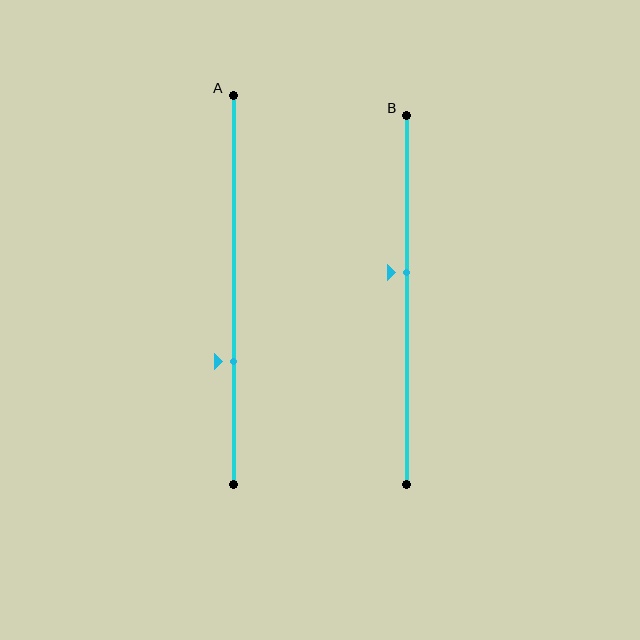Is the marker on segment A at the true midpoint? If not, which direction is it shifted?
No, the marker on segment A is shifted downward by about 18% of the segment length.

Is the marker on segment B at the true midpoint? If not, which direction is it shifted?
No, the marker on segment B is shifted upward by about 7% of the segment length.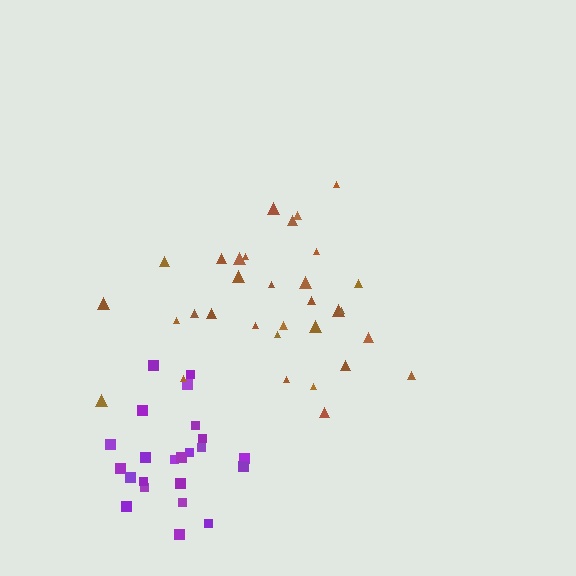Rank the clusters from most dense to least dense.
purple, brown.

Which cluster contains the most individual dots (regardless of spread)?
Brown (32).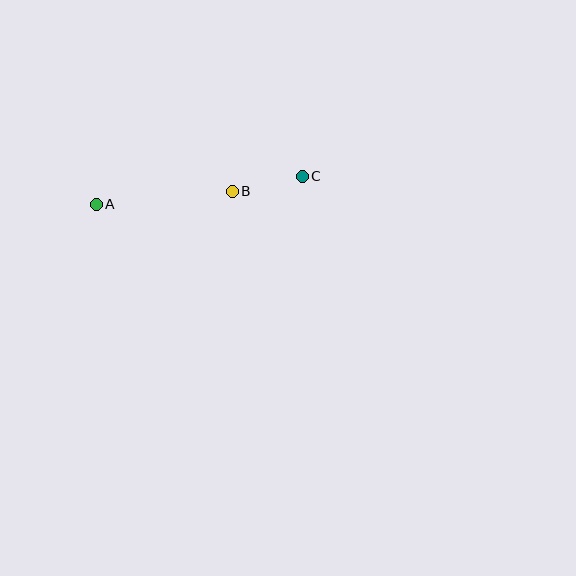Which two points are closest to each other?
Points B and C are closest to each other.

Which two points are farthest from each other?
Points A and C are farthest from each other.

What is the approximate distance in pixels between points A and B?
The distance between A and B is approximately 137 pixels.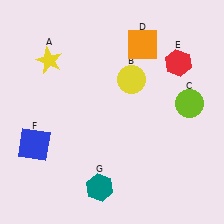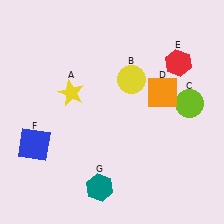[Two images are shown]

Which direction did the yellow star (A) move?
The yellow star (A) moved down.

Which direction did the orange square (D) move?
The orange square (D) moved down.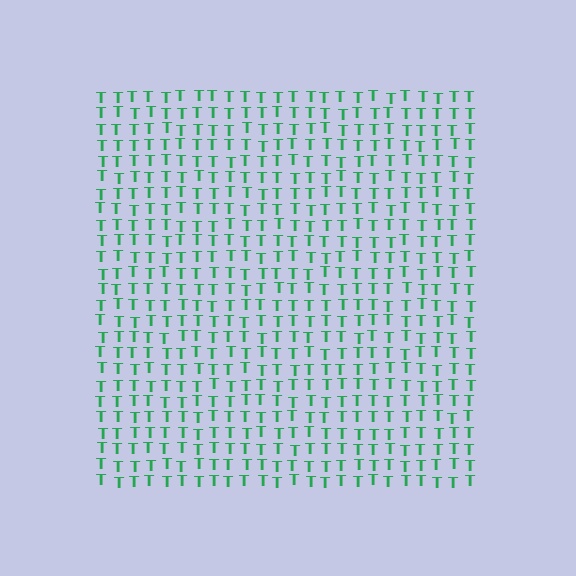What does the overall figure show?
The overall figure shows a square.